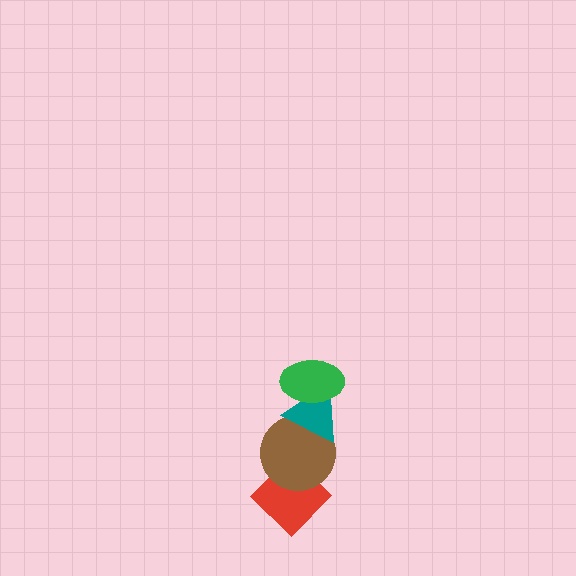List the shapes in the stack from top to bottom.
From top to bottom: the green ellipse, the teal triangle, the brown circle, the red diamond.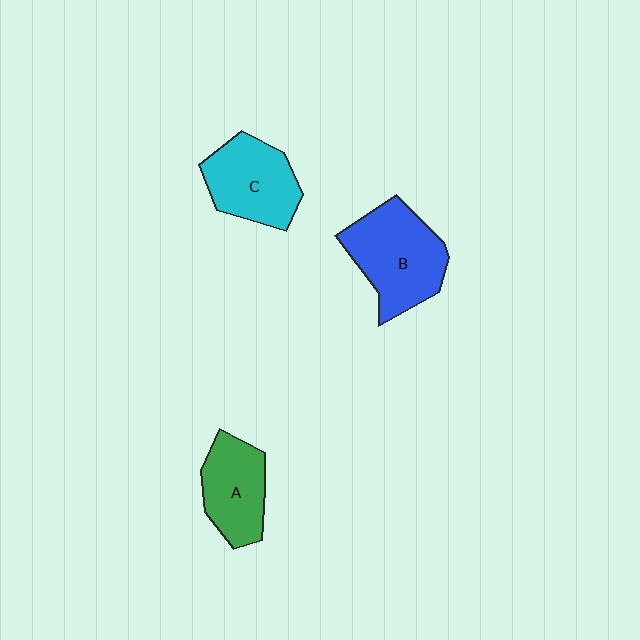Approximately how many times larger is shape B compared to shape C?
Approximately 1.2 times.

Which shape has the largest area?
Shape B (blue).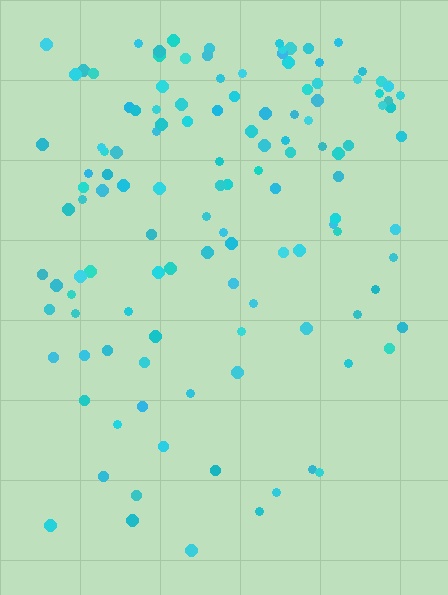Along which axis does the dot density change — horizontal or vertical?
Vertical.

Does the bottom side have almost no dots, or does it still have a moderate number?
Still a moderate number, just noticeably fewer than the top.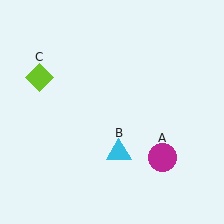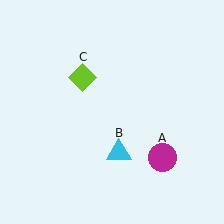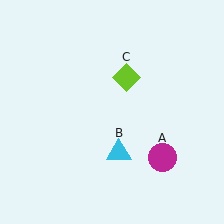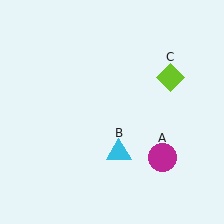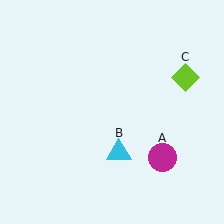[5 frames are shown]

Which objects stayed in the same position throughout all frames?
Magenta circle (object A) and cyan triangle (object B) remained stationary.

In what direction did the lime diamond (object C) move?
The lime diamond (object C) moved right.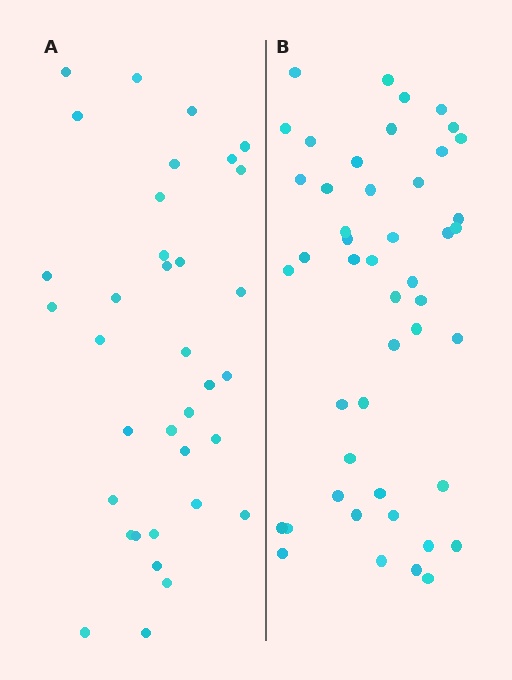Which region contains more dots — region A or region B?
Region B (the right region) has more dots.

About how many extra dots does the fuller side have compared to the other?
Region B has roughly 12 or so more dots than region A.